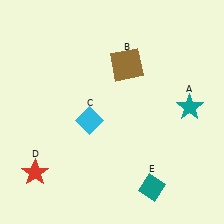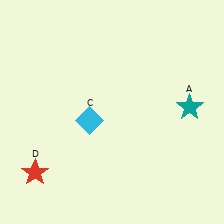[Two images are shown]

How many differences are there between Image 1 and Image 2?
There are 2 differences between the two images.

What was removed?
The teal diamond (E), the brown square (B) were removed in Image 2.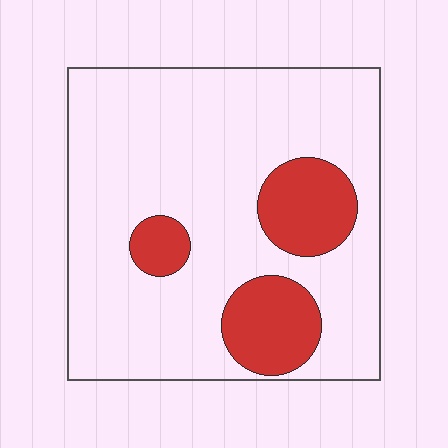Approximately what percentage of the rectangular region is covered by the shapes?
Approximately 20%.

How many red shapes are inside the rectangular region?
3.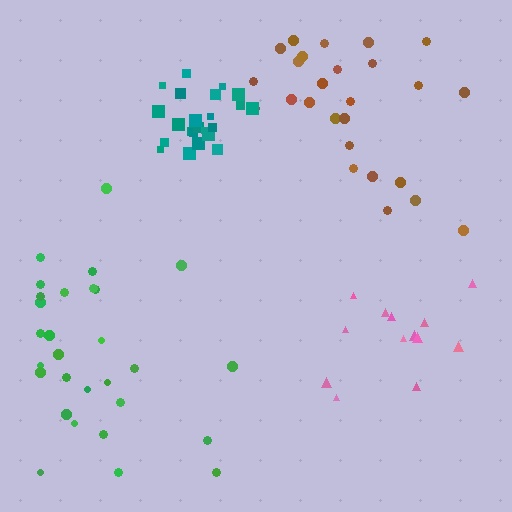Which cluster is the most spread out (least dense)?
Green.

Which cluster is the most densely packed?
Teal.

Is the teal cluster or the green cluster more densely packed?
Teal.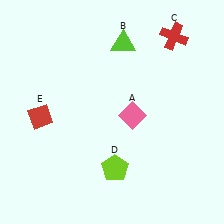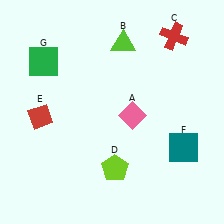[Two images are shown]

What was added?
A teal square (F), a green square (G) were added in Image 2.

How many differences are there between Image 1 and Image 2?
There are 2 differences between the two images.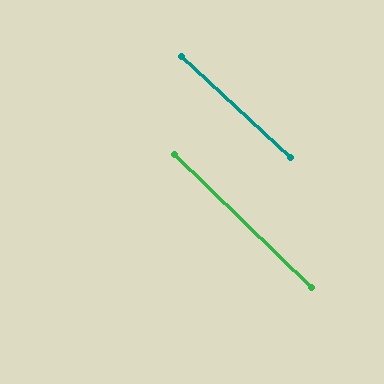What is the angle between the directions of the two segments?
Approximately 1 degree.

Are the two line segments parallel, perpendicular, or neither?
Parallel — their directions differ by only 1.2°.